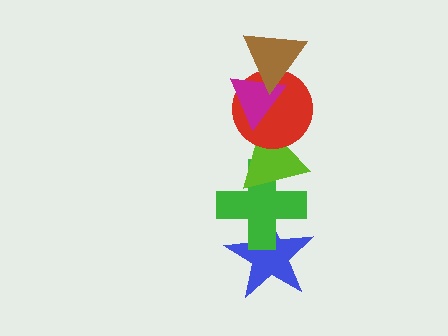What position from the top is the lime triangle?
The lime triangle is 4th from the top.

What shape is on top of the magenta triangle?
The brown triangle is on top of the magenta triangle.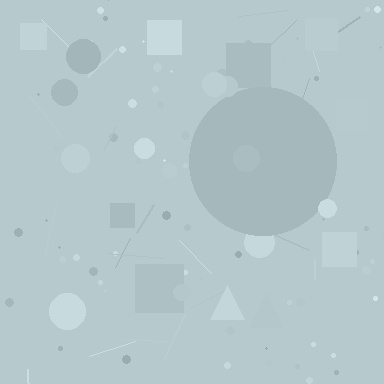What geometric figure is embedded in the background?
A circle is embedded in the background.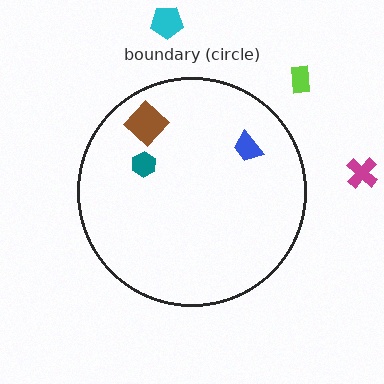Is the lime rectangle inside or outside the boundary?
Outside.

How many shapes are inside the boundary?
3 inside, 3 outside.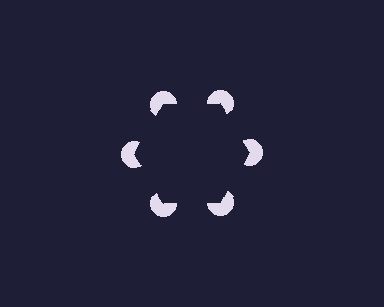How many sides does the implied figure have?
6 sides.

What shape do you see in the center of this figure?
An illusory hexagon — its edges are inferred from the aligned wedge cuts in the pac-man discs, not physically drawn.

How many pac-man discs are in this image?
There are 6 — one at each vertex of the illusory hexagon.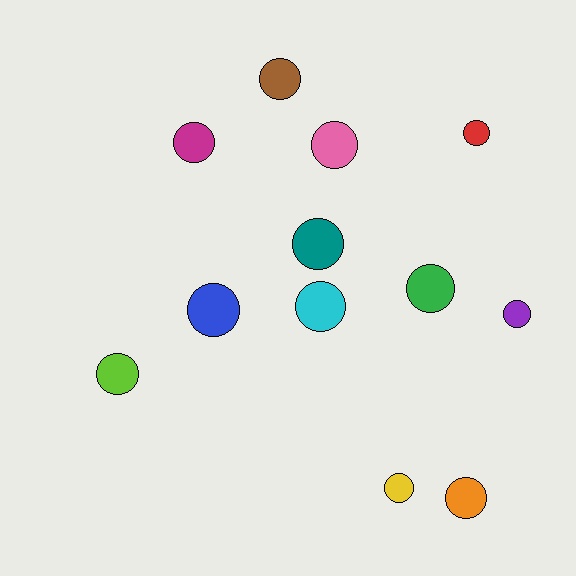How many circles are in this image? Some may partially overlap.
There are 12 circles.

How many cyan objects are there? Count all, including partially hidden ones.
There is 1 cyan object.